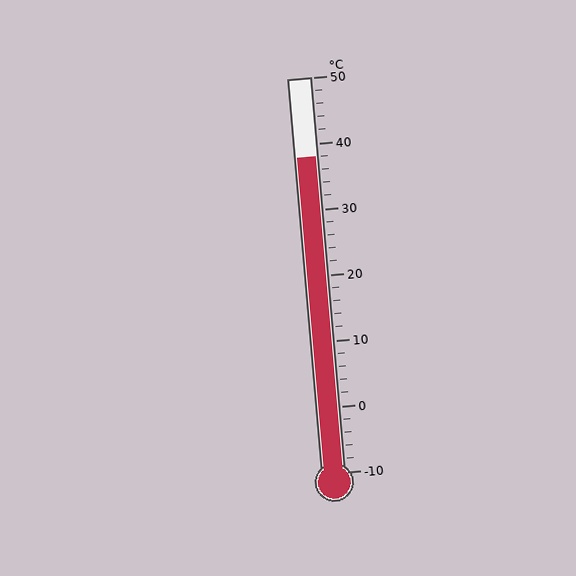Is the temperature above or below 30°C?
The temperature is above 30°C.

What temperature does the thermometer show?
The thermometer shows approximately 38°C.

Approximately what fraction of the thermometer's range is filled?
The thermometer is filled to approximately 80% of its range.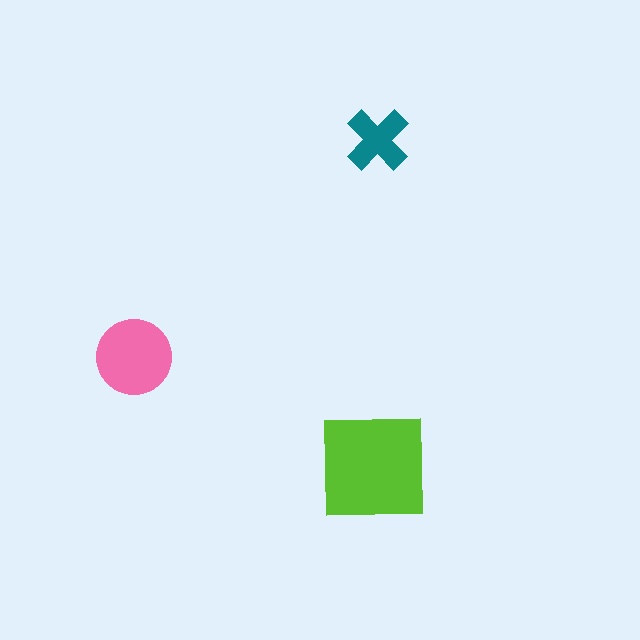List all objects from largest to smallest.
The lime square, the pink circle, the teal cross.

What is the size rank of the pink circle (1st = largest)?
2nd.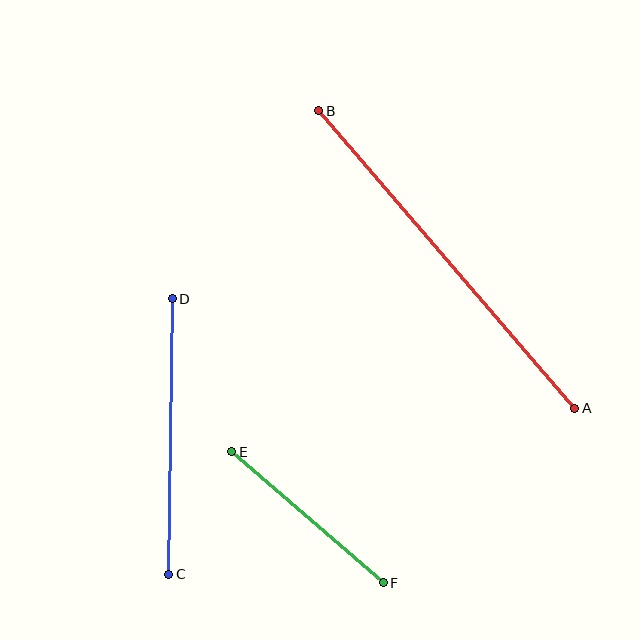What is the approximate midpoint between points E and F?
The midpoint is at approximately (308, 517) pixels.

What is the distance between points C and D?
The distance is approximately 275 pixels.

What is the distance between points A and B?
The distance is approximately 392 pixels.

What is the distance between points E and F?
The distance is approximately 200 pixels.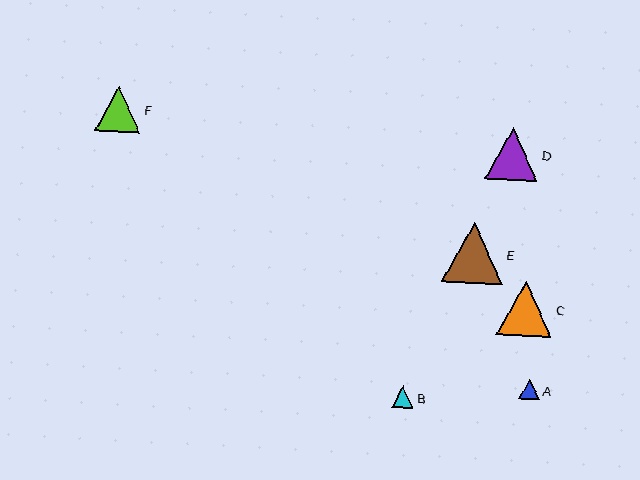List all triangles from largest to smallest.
From largest to smallest: E, C, D, F, B, A.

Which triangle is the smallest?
Triangle A is the smallest with a size of approximately 20 pixels.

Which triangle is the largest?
Triangle E is the largest with a size of approximately 61 pixels.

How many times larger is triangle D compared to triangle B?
Triangle D is approximately 2.4 times the size of triangle B.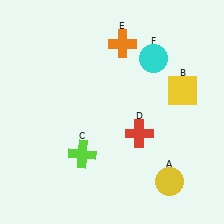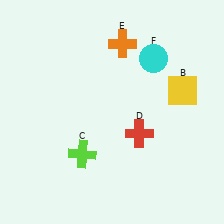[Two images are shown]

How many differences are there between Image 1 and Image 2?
There is 1 difference between the two images.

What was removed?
The yellow circle (A) was removed in Image 2.